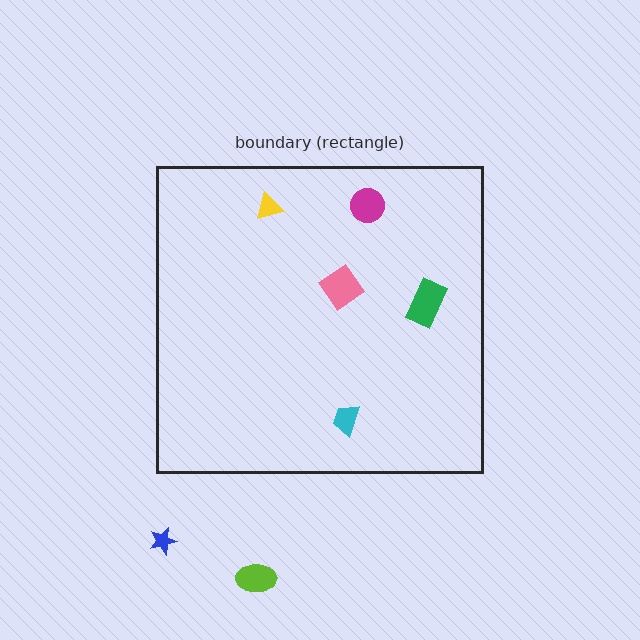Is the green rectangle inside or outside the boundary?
Inside.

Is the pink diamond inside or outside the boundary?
Inside.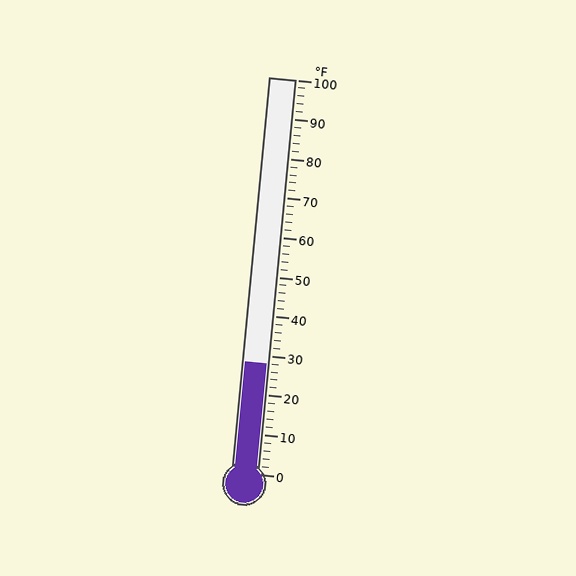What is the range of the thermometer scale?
The thermometer scale ranges from 0°F to 100°F.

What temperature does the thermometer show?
The thermometer shows approximately 28°F.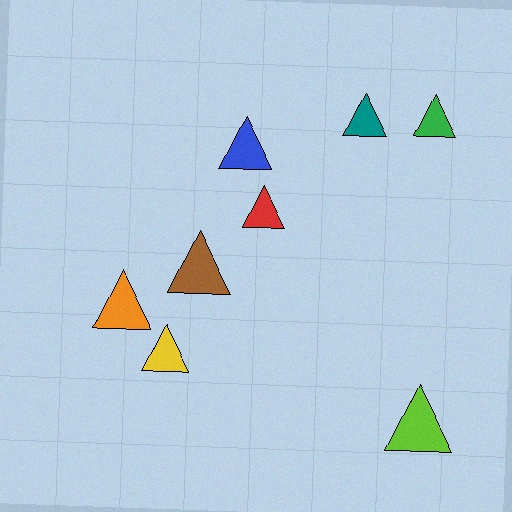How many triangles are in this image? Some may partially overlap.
There are 8 triangles.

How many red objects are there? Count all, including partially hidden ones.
There is 1 red object.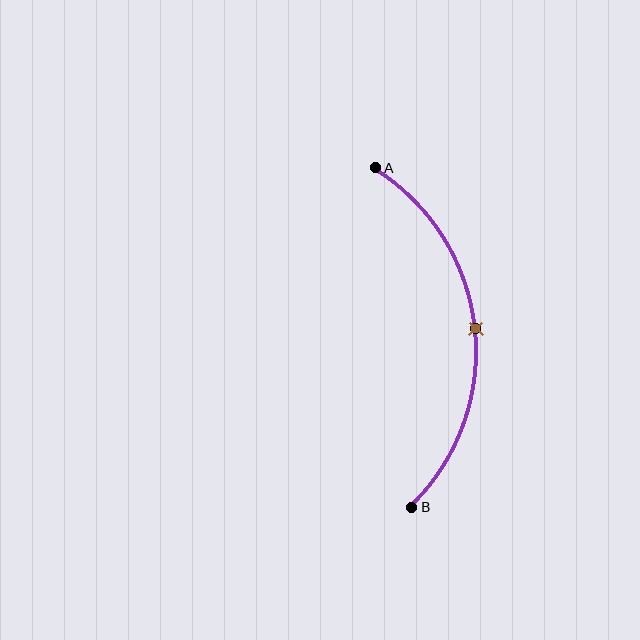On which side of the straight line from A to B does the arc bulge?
The arc bulges to the right of the straight line connecting A and B.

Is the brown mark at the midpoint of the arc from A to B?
Yes. The brown mark lies on the arc at equal arc-length from both A and B — it is the arc midpoint.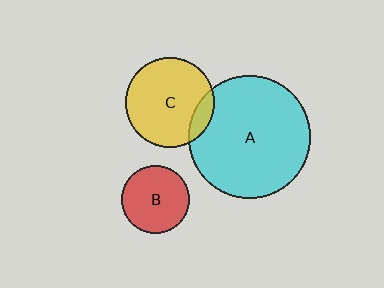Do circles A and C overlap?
Yes.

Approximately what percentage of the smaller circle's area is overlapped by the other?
Approximately 10%.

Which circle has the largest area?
Circle A (cyan).